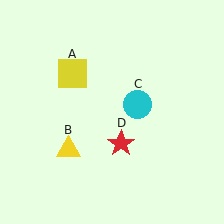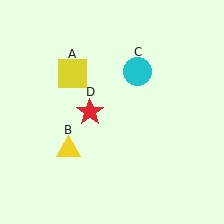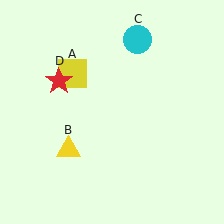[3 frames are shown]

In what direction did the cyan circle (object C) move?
The cyan circle (object C) moved up.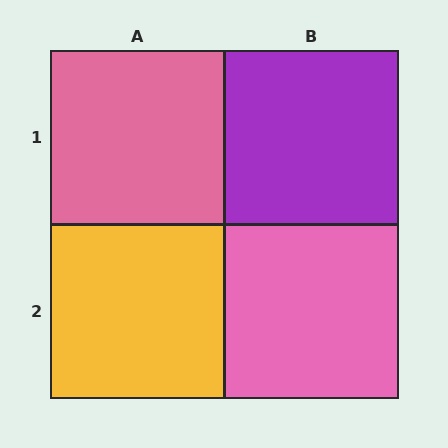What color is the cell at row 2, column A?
Yellow.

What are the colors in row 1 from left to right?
Pink, purple.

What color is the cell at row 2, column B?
Pink.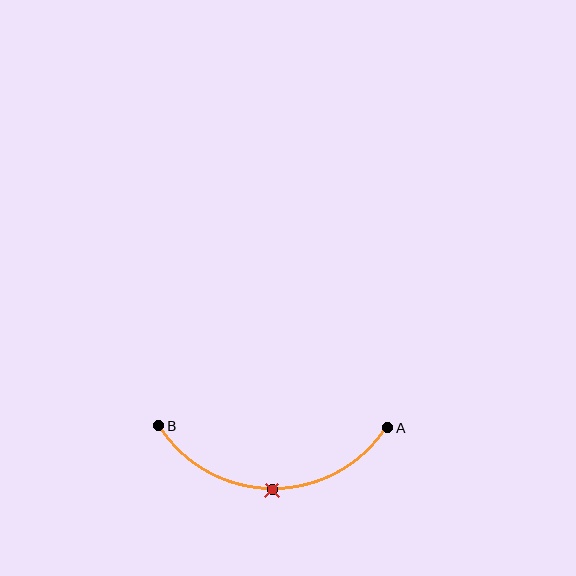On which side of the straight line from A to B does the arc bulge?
The arc bulges below the straight line connecting A and B.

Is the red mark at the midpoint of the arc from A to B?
Yes. The red mark lies on the arc at equal arc-length from both A and B — it is the arc midpoint.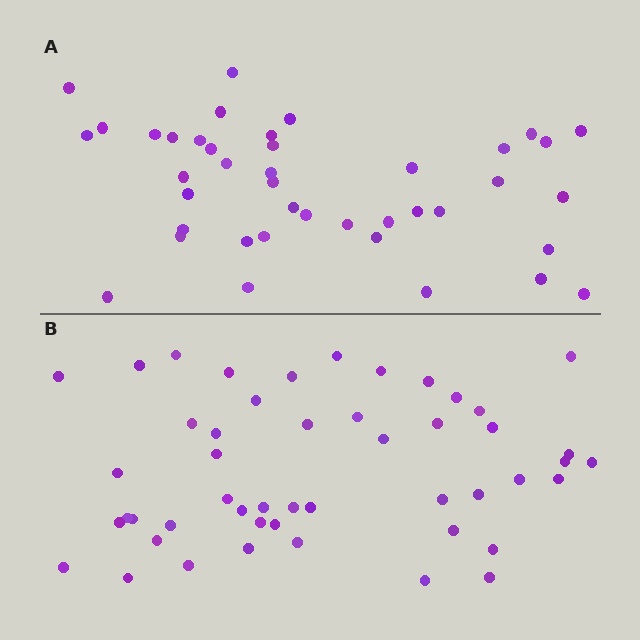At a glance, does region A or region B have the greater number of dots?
Region B (the bottom region) has more dots.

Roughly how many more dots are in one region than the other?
Region B has roughly 8 or so more dots than region A.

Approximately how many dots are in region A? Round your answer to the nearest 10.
About 40 dots. (The exact count is 41, which rounds to 40.)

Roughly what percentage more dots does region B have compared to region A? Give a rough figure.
About 20% more.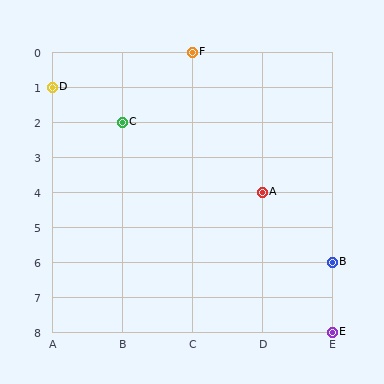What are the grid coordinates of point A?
Point A is at grid coordinates (D, 4).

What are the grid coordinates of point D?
Point D is at grid coordinates (A, 1).